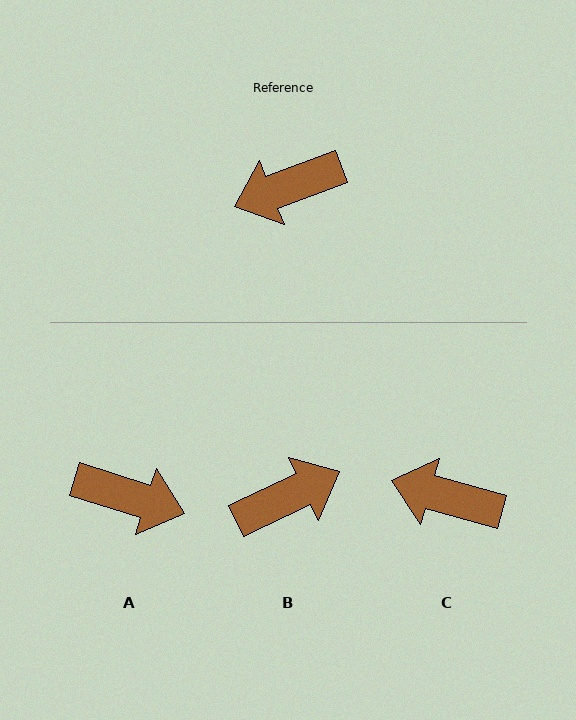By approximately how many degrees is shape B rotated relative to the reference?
Approximately 175 degrees clockwise.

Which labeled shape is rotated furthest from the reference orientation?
B, about 175 degrees away.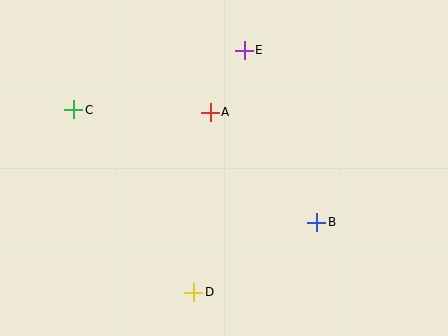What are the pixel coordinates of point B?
Point B is at (317, 222).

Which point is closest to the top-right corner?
Point E is closest to the top-right corner.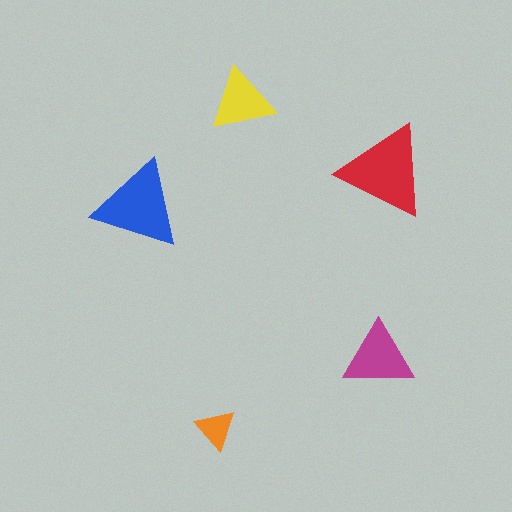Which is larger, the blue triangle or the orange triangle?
The blue one.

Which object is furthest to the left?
The blue triangle is leftmost.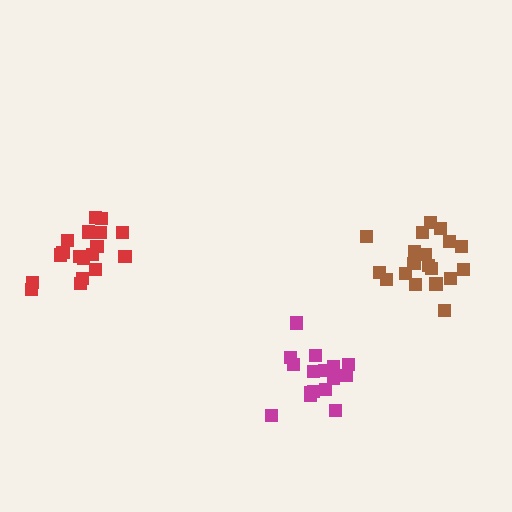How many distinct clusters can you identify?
There are 3 distinct clusters.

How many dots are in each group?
Group 1: 21 dots, Group 2: 16 dots, Group 3: 18 dots (55 total).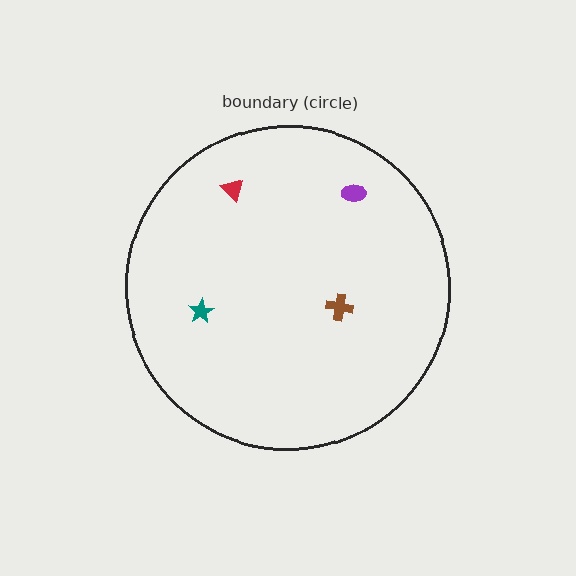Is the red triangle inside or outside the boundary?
Inside.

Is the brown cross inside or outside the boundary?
Inside.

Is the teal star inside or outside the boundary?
Inside.